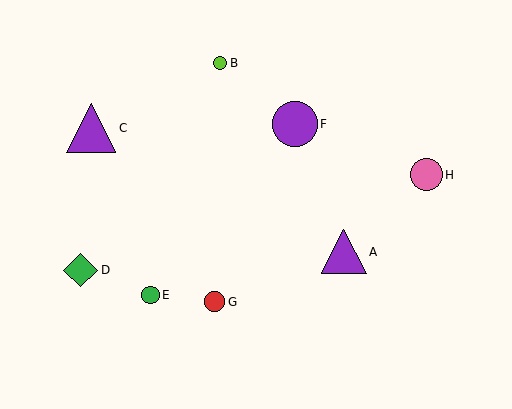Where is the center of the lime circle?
The center of the lime circle is at (220, 63).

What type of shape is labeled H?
Shape H is a pink circle.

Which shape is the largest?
The purple triangle (labeled C) is the largest.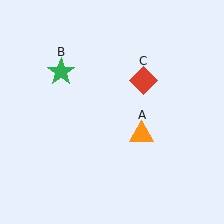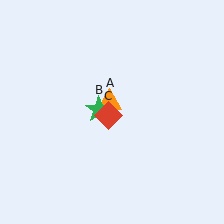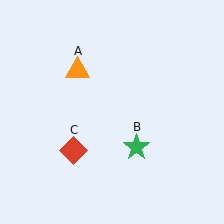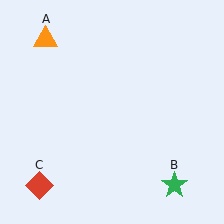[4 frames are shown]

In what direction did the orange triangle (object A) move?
The orange triangle (object A) moved up and to the left.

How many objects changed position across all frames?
3 objects changed position: orange triangle (object A), green star (object B), red diamond (object C).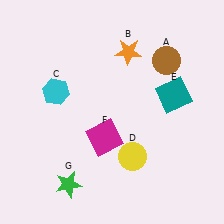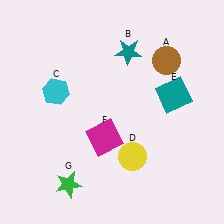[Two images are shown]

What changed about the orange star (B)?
In Image 1, B is orange. In Image 2, it changed to teal.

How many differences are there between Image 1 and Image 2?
There is 1 difference between the two images.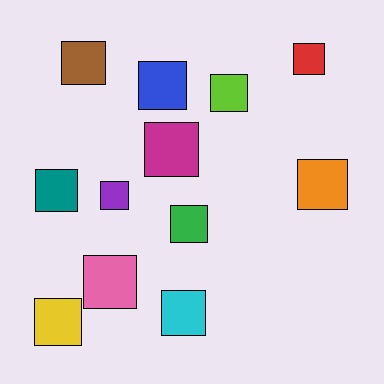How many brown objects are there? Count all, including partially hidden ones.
There is 1 brown object.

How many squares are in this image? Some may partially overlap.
There are 12 squares.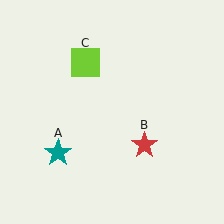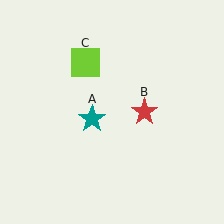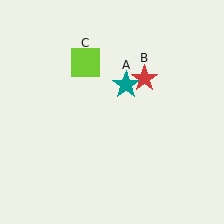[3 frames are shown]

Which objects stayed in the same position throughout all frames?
Lime square (object C) remained stationary.